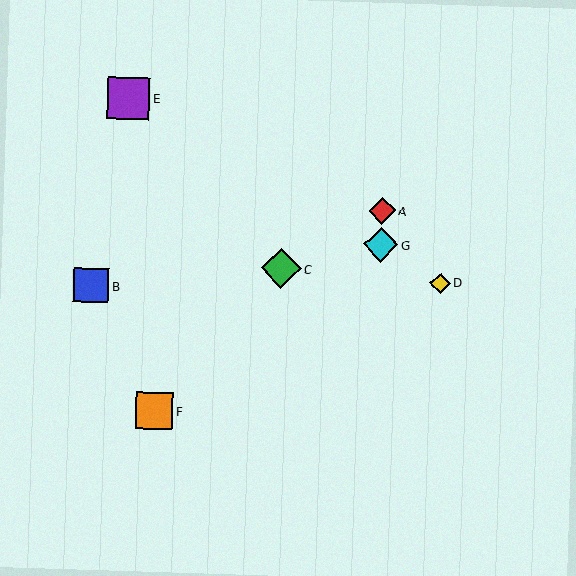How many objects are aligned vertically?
2 objects (A, G) are aligned vertically.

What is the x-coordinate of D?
Object D is at x≈440.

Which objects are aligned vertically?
Objects A, G are aligned vertically.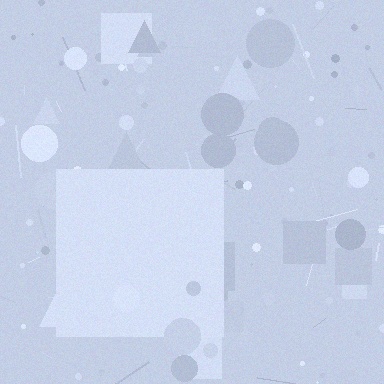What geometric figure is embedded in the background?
A square is embedded in the background.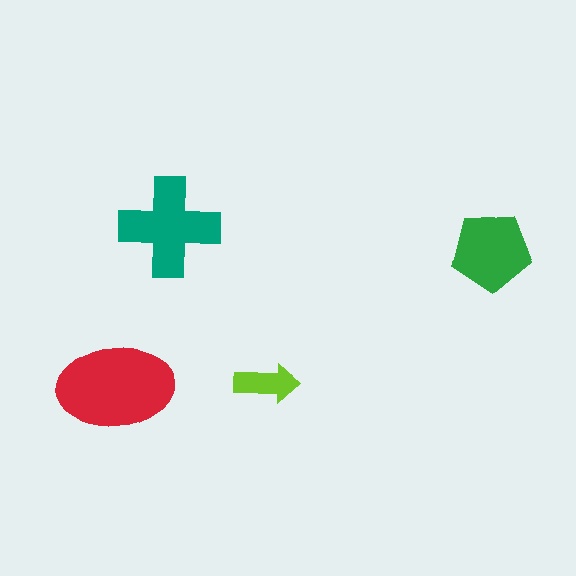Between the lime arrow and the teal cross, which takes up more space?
The teal cross.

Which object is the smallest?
The lime arrow.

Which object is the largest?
The red ellipse.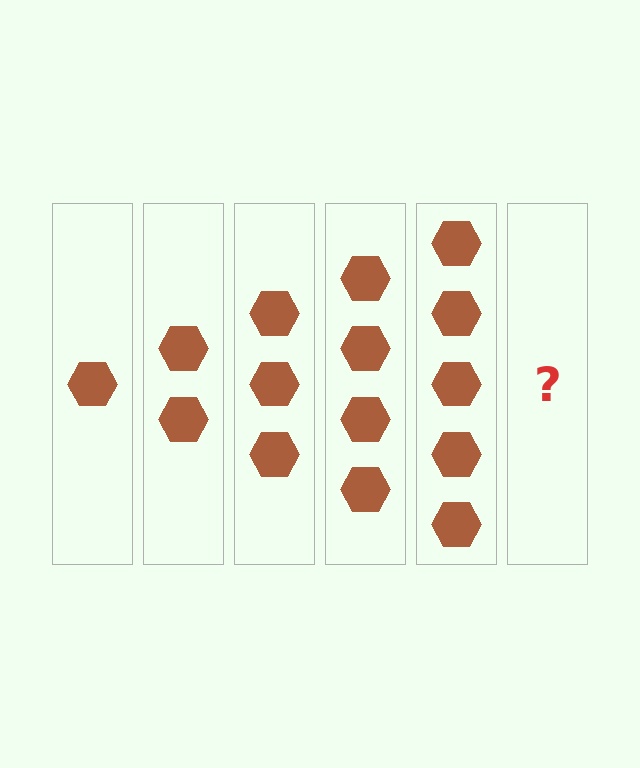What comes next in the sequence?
The next element should be 6 hexagons.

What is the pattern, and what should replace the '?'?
The pattern is that each step adds one more hexagon. The '?' should be 6 hexagons.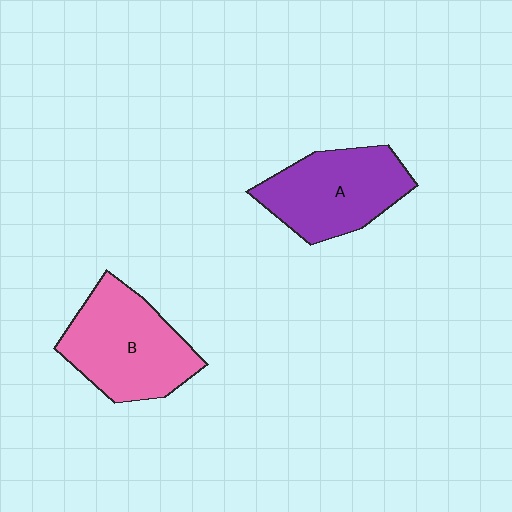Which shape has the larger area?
Shape B (pink).